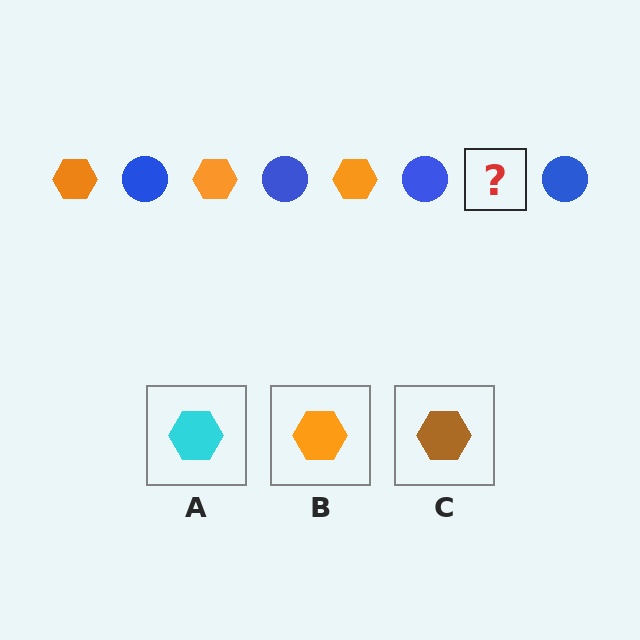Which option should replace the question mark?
Option B.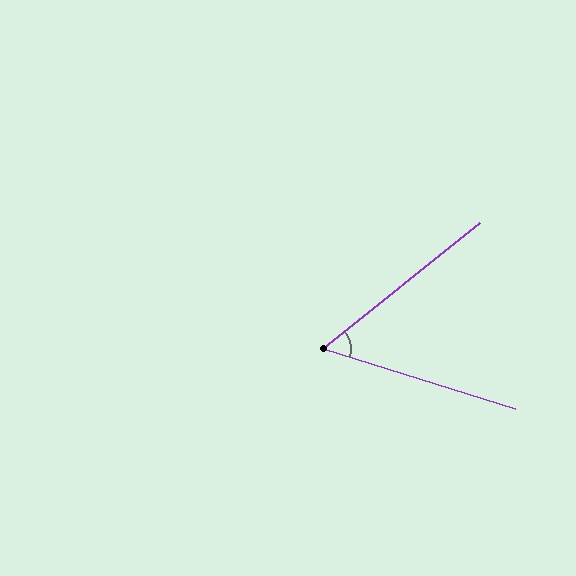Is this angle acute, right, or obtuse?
It is acute.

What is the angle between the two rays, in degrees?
Approximately 56 degrees.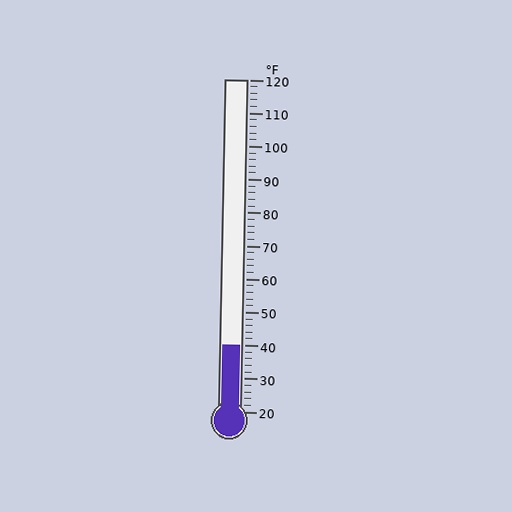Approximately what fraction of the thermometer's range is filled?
The thermometer is filled to approximately 20% of its range.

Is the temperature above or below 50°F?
The temperature is below 50°F.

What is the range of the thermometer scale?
The thermometer scale ranges from 20°F to 120°F.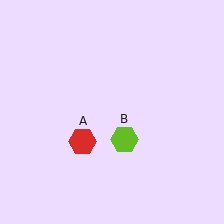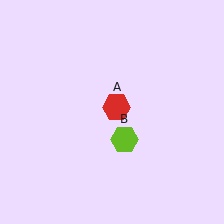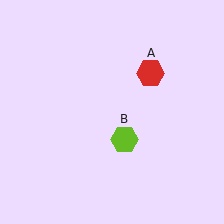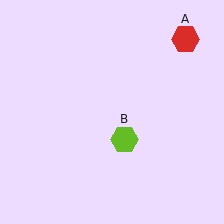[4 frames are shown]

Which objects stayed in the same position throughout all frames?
Lime hexagon (object B) remained stationary.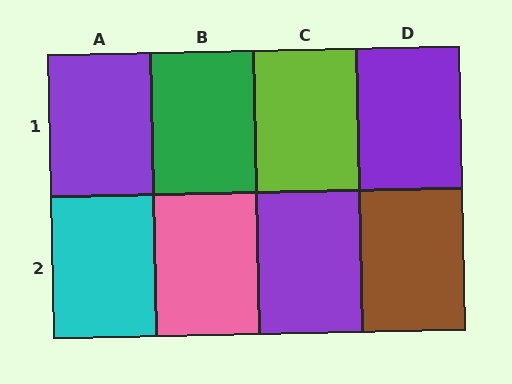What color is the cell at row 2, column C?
Purple.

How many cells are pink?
1 cell is pink.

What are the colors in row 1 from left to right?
Purple, green, lime, purple.